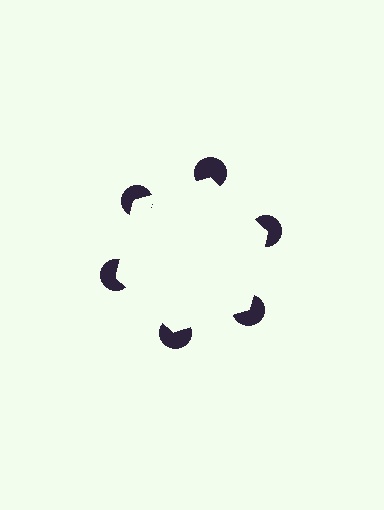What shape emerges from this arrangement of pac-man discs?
An illusory hexagon — its edges are inferred from the aligned wedge cuts in the pac-man discs, not physically drawn.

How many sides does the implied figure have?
6 sides.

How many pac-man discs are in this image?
There are 6 — one at each vertex of the illusory hexagon.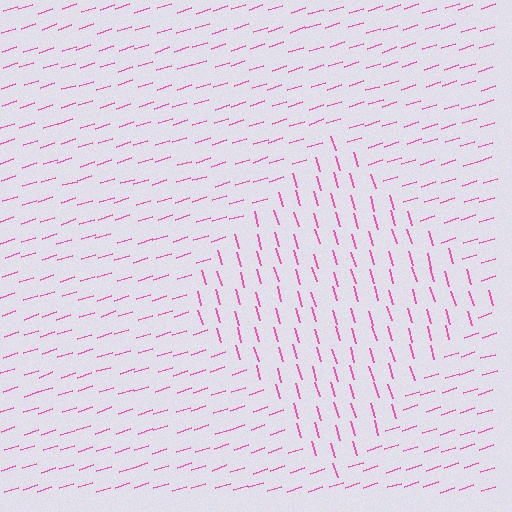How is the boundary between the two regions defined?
The boundary is defined purely by a change in line orientation (approximately 88 degrees difference). All lines are the same color and thickness.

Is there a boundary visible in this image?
Yes, there is a texture boundary formed by a change in line orientation.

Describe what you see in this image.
The image is filled with small pink line segments. A diamond region in the image has lines oriented differently from the surrounding lines, creating a visible texture boundary.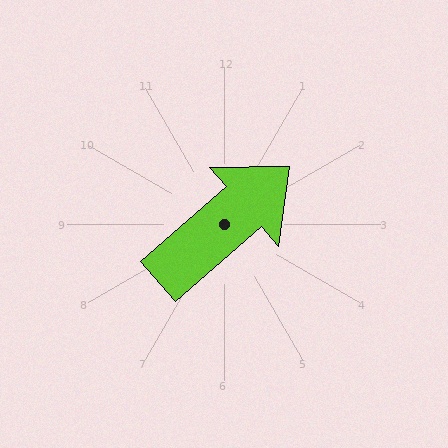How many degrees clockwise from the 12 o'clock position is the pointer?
Approximately 49 degrees.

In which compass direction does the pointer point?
Northeast.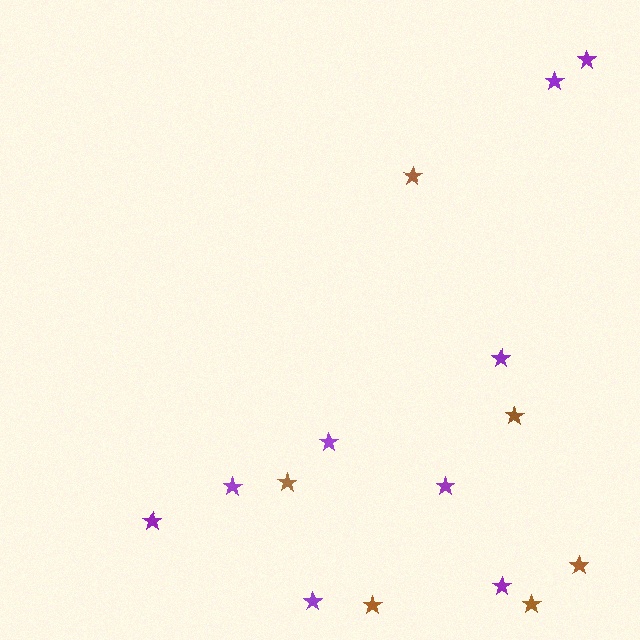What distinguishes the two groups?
There are 2 groups: one group of brown stars (6) and one group of purple stars (9).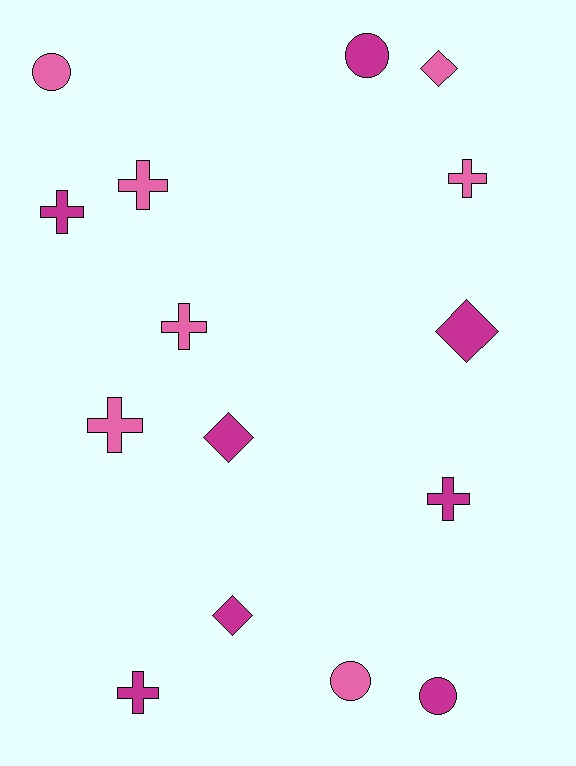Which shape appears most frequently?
Cross, with 7 objects.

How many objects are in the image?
There are 15 objects.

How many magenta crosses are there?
There are 3 magenta crosses.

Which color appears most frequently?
Magenta, with 8 objects.